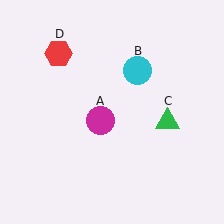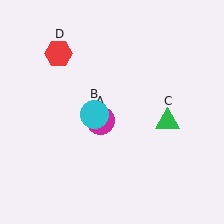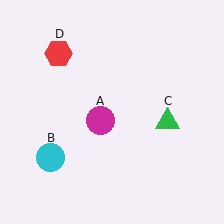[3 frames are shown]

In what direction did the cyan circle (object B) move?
The cyan circle (object B) moved down and to the left.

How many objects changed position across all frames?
1 object changed position: cyan circle (object B).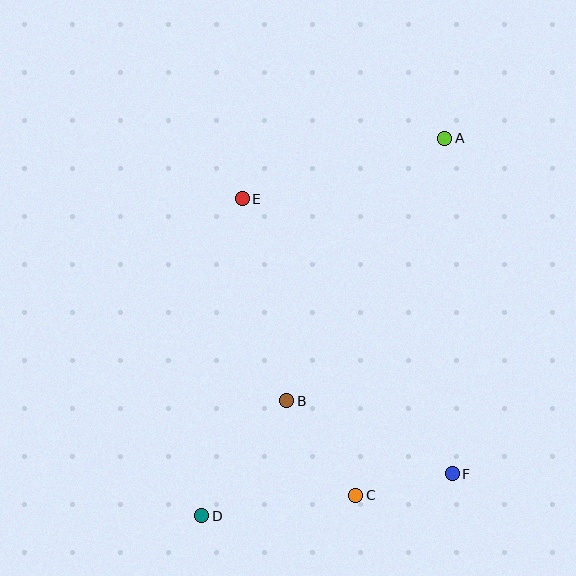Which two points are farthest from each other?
Points A and D are farthest from each other.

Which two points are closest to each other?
Points C and F are closest to each other.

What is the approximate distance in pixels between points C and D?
The distance between C and D is approximately 156 pixels.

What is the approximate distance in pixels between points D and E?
The distance between D and E is approximately 319 pixels.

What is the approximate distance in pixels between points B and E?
The distance between B and E is approximately 207 pixels.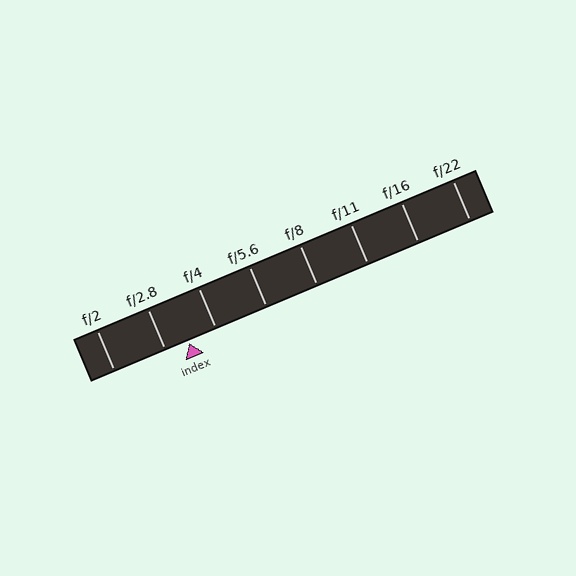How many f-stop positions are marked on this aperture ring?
There are 8 f-stop positions marked.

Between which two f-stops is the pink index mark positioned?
The index mark is between f/2.8 and f/4.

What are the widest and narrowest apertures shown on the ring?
The widest aperture shown is f/2 and the narrowest is f/22.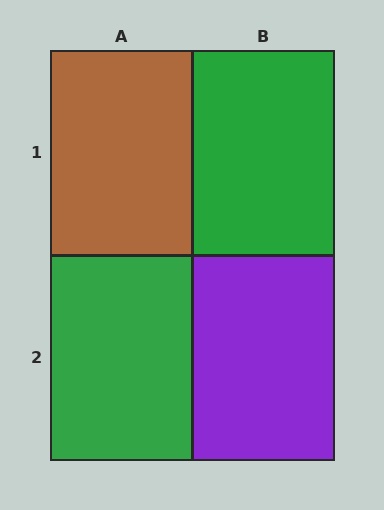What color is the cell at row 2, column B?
Purple.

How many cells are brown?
1 cell is brown.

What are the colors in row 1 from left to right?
Brown, green.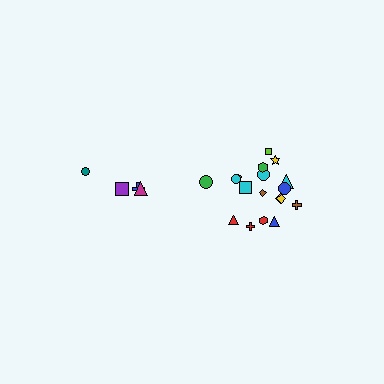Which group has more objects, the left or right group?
The right group.